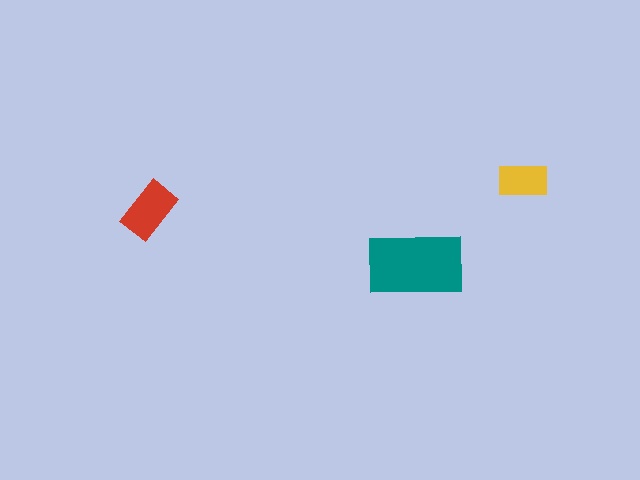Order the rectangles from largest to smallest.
the teal one, the red one, the yellow one.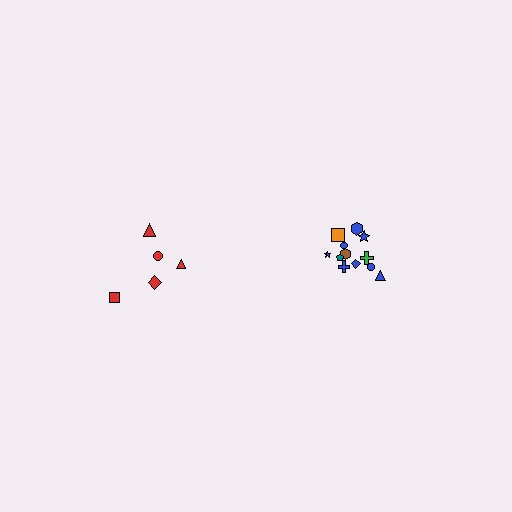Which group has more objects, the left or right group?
The right group.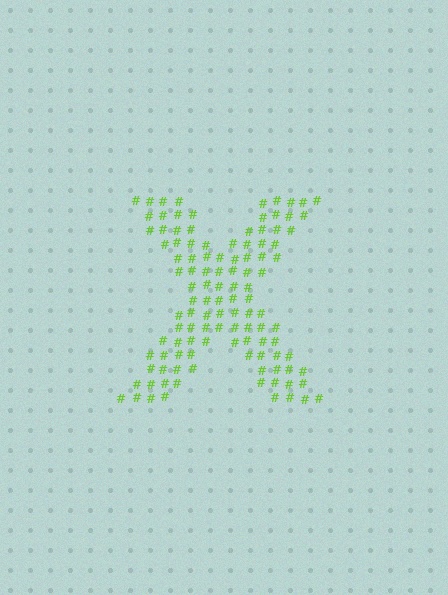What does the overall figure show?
The overall figure shows the letter X.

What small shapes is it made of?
It is made of small hash symbols.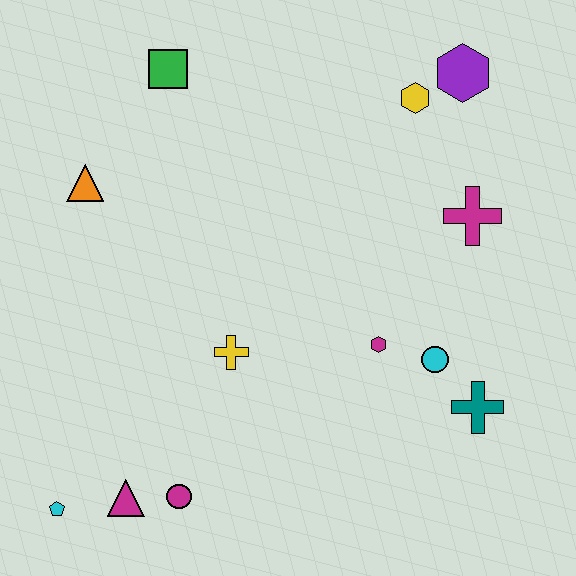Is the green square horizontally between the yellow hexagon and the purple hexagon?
No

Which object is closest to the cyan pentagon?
The magenta triangle is closest to the cyan pentagon.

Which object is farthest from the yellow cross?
The purple hexagon is farthest from the yellow cross.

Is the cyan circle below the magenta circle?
No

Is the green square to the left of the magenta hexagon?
Yes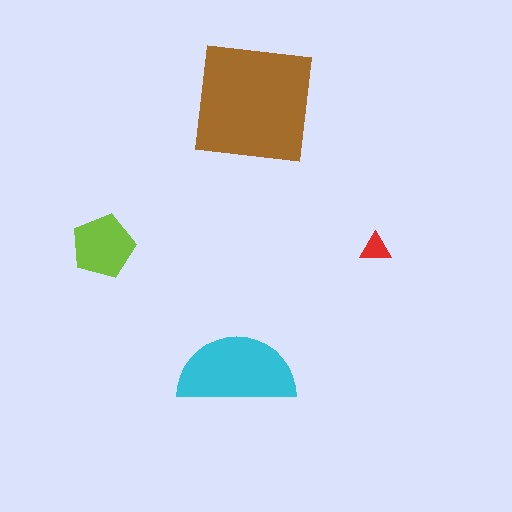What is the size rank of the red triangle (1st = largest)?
4th.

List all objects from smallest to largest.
The red triangle, the lime pentagon, the cyan semicircle, the brown square.